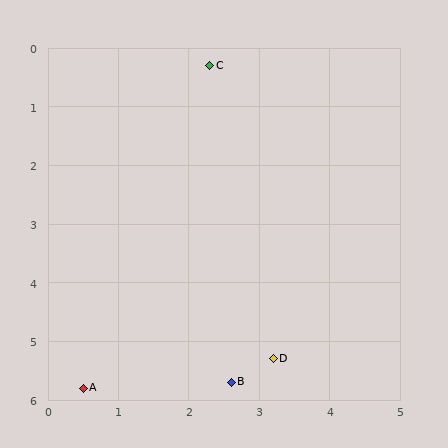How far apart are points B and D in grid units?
Points B and D are about 0.7 grid units apart.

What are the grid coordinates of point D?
Point D is at approximately (3.2, 5.3).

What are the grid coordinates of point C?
Point C is at approximately (2.3, 0.3).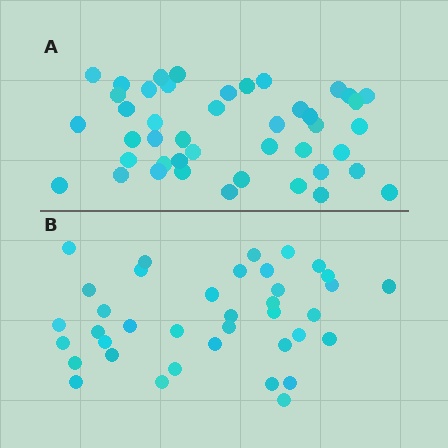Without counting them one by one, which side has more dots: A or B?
Region A (the top region) has more dots.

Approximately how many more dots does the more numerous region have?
Region A has about 6 more dots than region B.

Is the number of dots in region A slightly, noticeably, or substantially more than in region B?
Region A has only slightly more — the two regions are fairly close. The ratio is roughly 1.2 to 1.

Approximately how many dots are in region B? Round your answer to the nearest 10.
About 40 dots. (The exact count is 38, which rounds to 40.)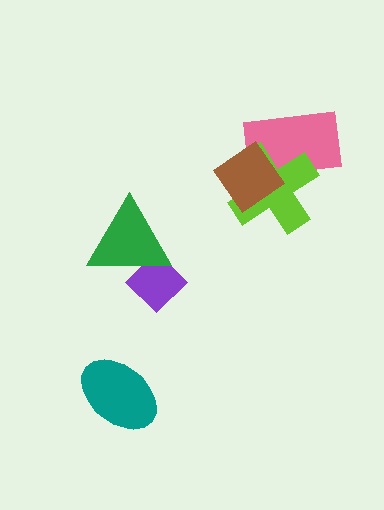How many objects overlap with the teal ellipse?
0 objects overlap with the teal ellipse.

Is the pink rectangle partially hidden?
Yes, it is partially covered by another shape.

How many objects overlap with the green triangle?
1 object overlaps with the green triangle.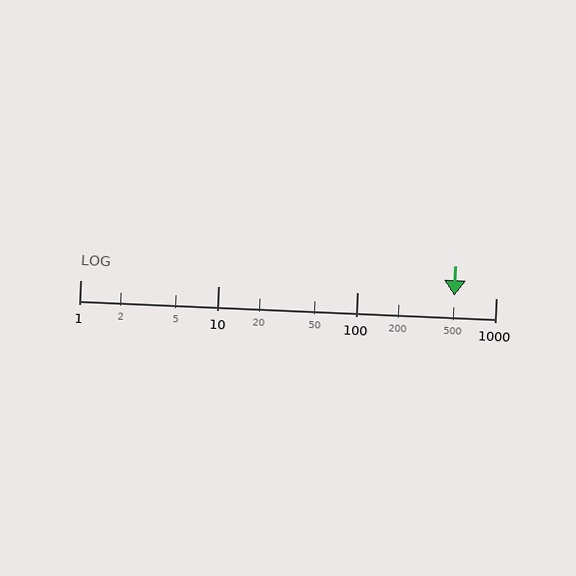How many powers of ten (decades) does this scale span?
The scale spans 3 decades, from 1 to 1000.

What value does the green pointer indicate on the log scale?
The pointer indicates approximately 500.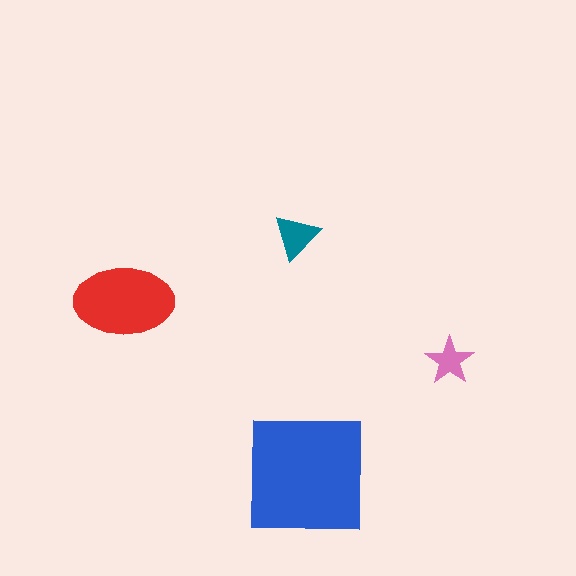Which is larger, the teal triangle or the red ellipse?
The red ellipse.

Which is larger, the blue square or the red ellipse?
The blue square.